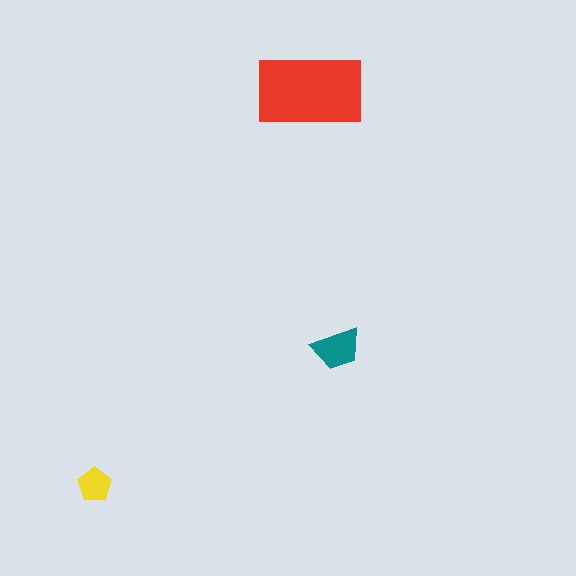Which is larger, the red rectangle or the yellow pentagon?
The red rectangle.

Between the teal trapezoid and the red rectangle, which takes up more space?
The red rectangle.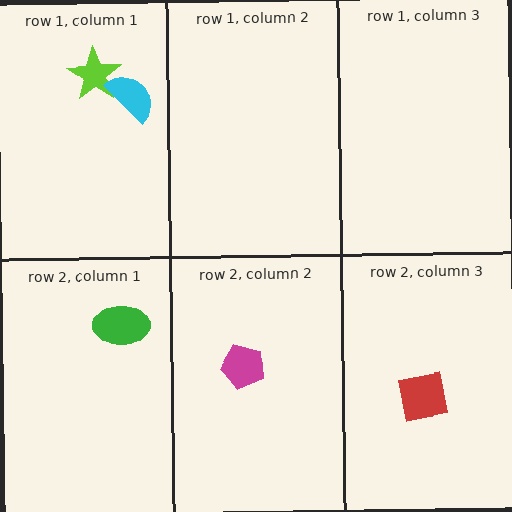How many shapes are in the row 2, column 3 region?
1.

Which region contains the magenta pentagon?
The row 2, column 2 region.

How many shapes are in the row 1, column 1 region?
2.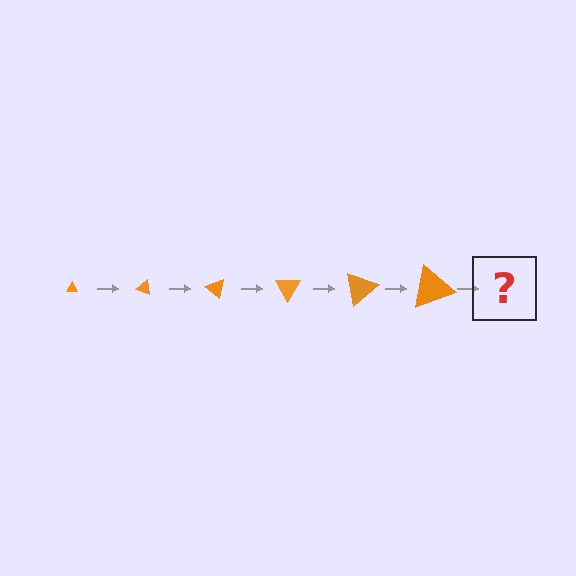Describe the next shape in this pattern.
It should be a triangle, larger than the previous one and rotated 120 degrees from the start.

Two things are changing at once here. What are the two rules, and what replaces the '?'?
The two rules are that the triangle grows larger each step and it rotates 20 degrees each step. The '?' should be a triangle, larger than the previous one and rotated 120 degrees from the start.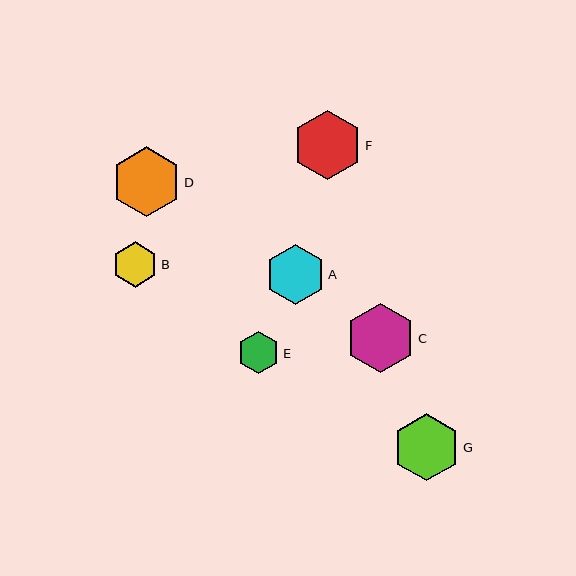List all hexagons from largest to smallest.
From largest to smallest: D, F, C, G, A, B, E.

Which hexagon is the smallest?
Hexagon E is the smallest with a size of approximately 42 pixels.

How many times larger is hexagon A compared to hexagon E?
Hexagon A is approximately 1.4 times the size of hexagon E.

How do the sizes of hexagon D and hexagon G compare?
Hexagon D and hexagon G are approximately the same size.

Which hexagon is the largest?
Hexagon D is the largest with a size of approximately 70 pixels.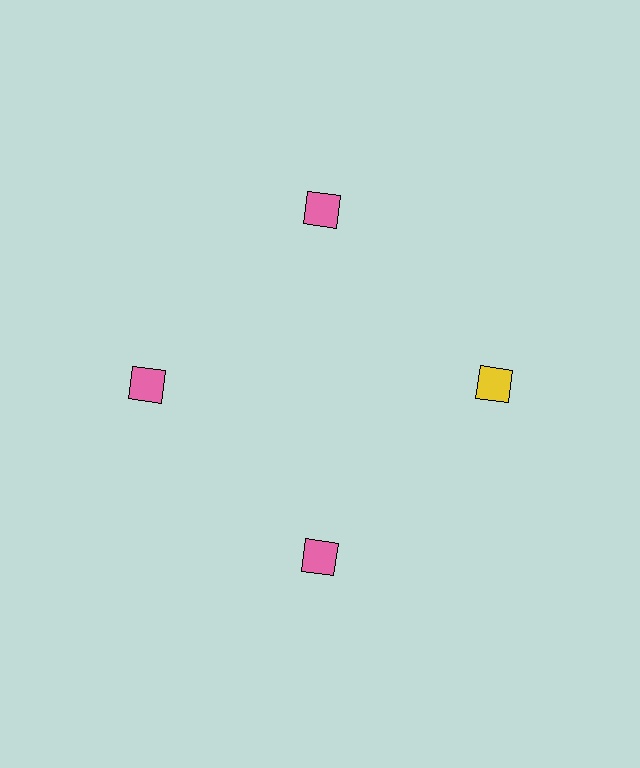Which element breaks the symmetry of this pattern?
The yellow diamond at roughly the 3 o'clock position breaks the symmetry. All other shapes are pink diamonds.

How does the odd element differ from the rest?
It has a different color: yellow instead of pink.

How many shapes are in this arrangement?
There are 4 shapes arranged in a ring pattern.